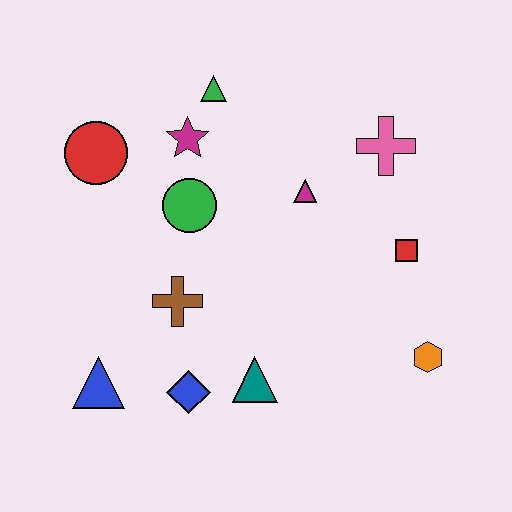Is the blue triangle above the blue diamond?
Yes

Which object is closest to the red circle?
The magenta star is closest to the red circle.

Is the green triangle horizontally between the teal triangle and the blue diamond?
Yes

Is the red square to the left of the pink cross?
No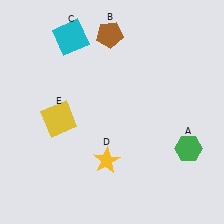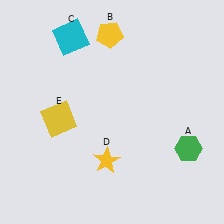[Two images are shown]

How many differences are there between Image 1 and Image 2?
There is 1 difference between the two images.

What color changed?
The pentagon (B) changed from brown in Image 1 to yellow in Image 2.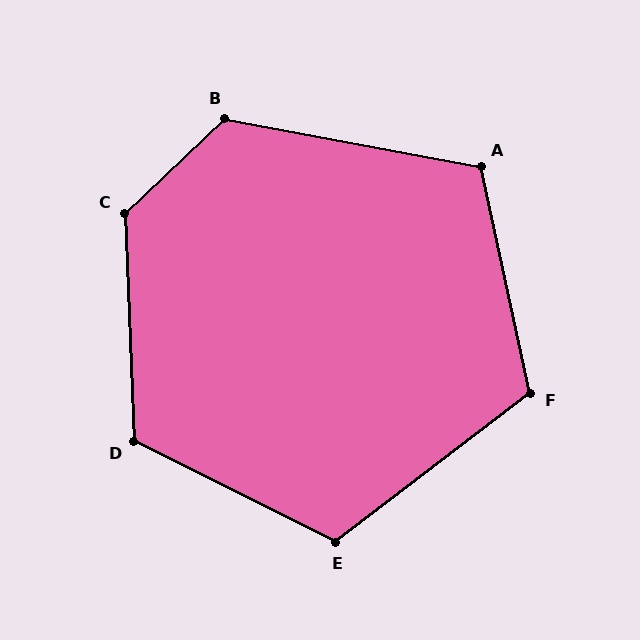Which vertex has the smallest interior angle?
A, at approximately 113 degrees.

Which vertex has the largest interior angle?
C, at approximately 131 degrees.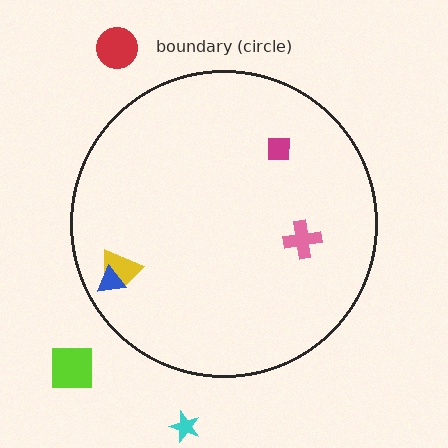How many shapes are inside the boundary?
4 inside, 3 outside.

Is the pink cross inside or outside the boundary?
Inside.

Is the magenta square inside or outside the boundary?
Inside.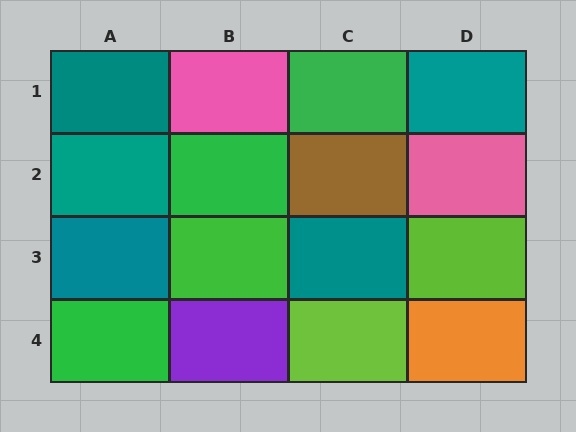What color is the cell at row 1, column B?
Pink.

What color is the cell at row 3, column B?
Green.